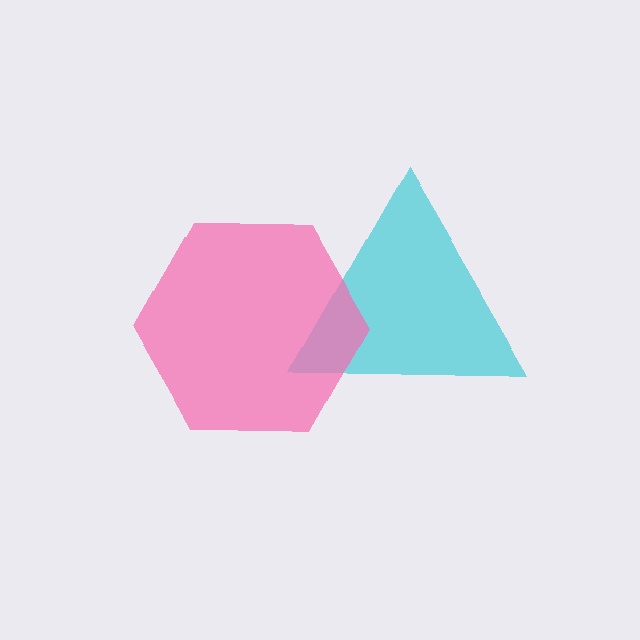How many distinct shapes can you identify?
There are 2 distinct shapes: a cyan triangle, a pink hexagon.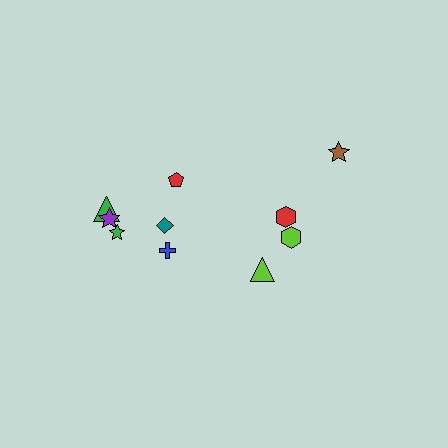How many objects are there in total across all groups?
There are 10 objects.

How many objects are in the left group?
There are 6 objects.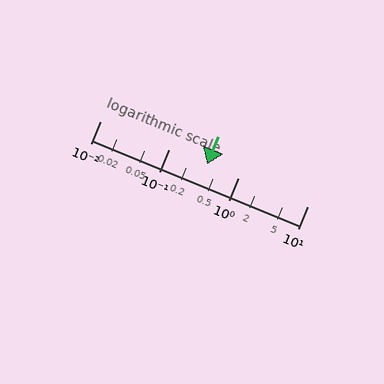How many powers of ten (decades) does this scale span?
The scale spans 3 decades, from 0.01 to 10.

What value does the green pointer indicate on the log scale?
The pointer indicates approximately 0.35.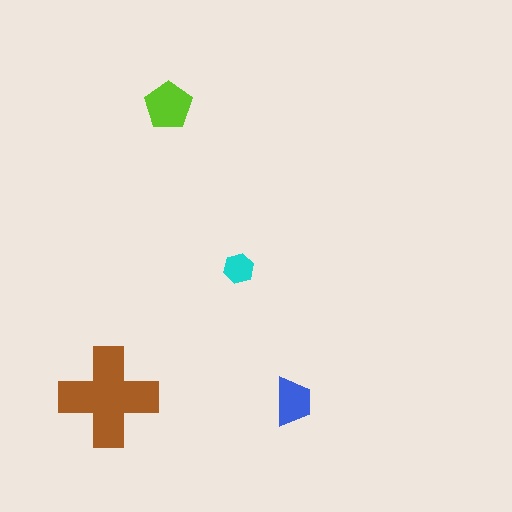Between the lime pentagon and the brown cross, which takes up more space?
The brown cross.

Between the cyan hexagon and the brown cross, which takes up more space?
The brown cross.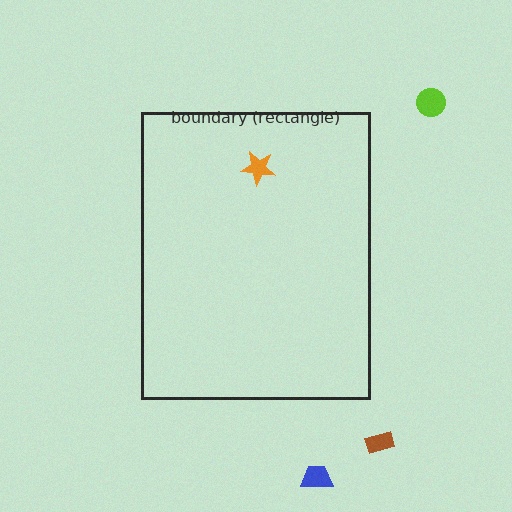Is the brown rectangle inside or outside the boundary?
Outside.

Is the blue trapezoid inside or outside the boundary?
Outside.